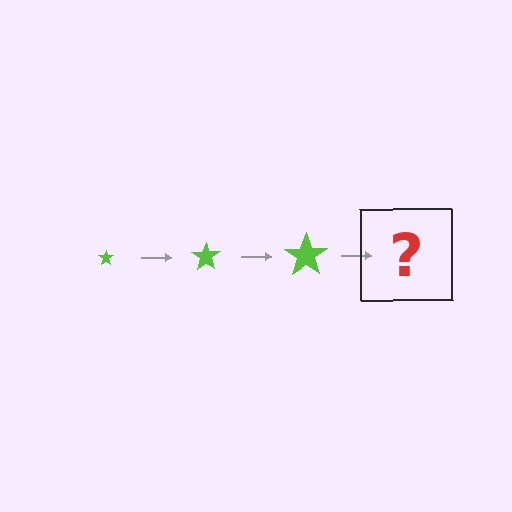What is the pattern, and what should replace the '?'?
The pattern is that the star gets progressively larger each step. The '?' should be a lime star, larger than the previous one.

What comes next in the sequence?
The next element should be a lime star, larger than the previous one.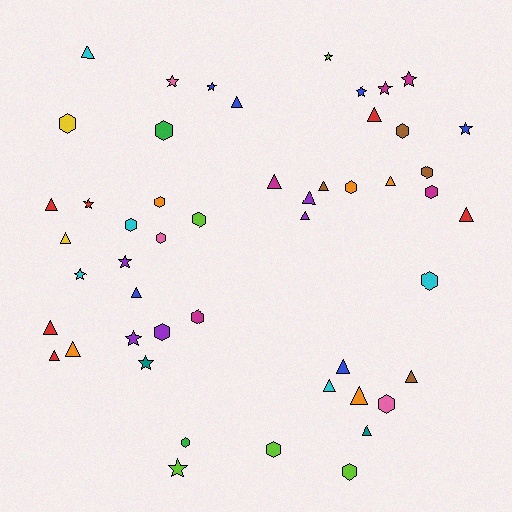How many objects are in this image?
There are 50 objects.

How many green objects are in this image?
There are 2 green objects.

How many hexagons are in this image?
There are 17 hexagons.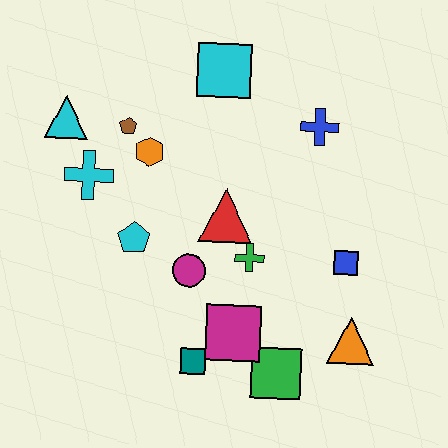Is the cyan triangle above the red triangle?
Yes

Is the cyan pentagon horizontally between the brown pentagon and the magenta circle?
Yes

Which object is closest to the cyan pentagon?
The magenta circle is closest to the cyan pentagon.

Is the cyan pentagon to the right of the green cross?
No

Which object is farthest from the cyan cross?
The orange triangle is farthest from the cyan cross.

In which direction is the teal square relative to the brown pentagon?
The teal square is below the brown pentagon.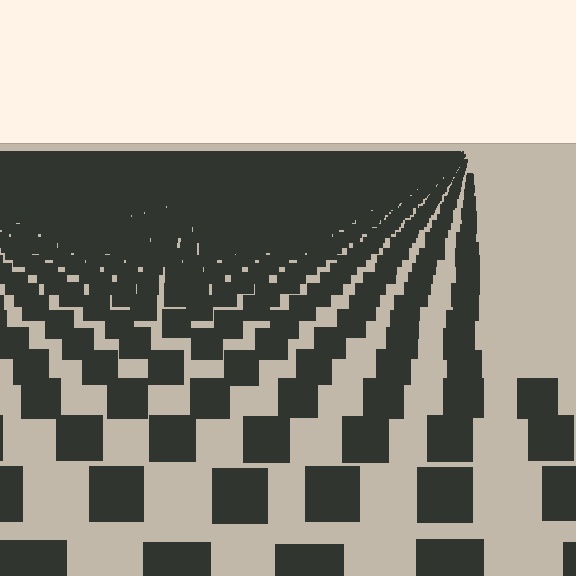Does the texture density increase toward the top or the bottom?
Density increases toward the top.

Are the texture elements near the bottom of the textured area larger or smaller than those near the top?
Larger. Near the bottom, elements are closer to the viewer and appear at a bigger on-screen size.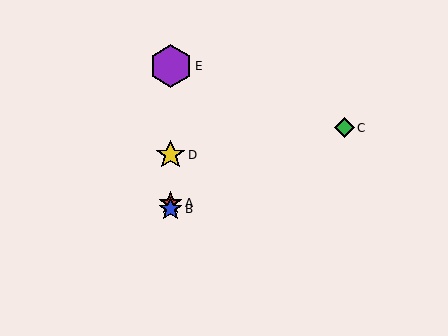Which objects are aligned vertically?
Objects A, B, D, E are aligned vertically.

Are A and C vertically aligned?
No, A is at x≈171 and C is at x≈344.